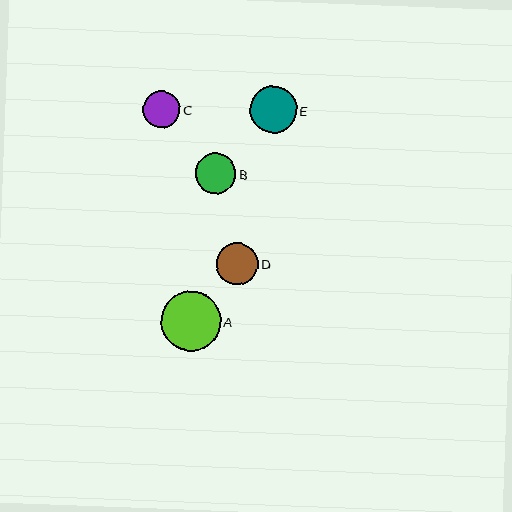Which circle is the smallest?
Circle C is the smallest with a size of approximately 37 pixels.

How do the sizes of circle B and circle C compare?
Circle B and circle C are approximately the same size.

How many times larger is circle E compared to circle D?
Circle E is approximately 1.1 times the size of circle D.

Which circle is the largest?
Circle A is the largest with a size of approximately 59 pixels.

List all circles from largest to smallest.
From largest to smallest: A, E, D, B, C.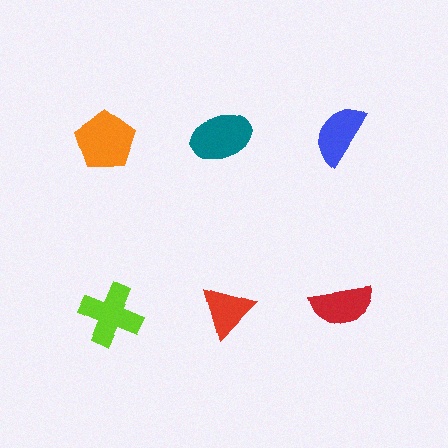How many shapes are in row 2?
3 shapes.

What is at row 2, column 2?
A red triangle.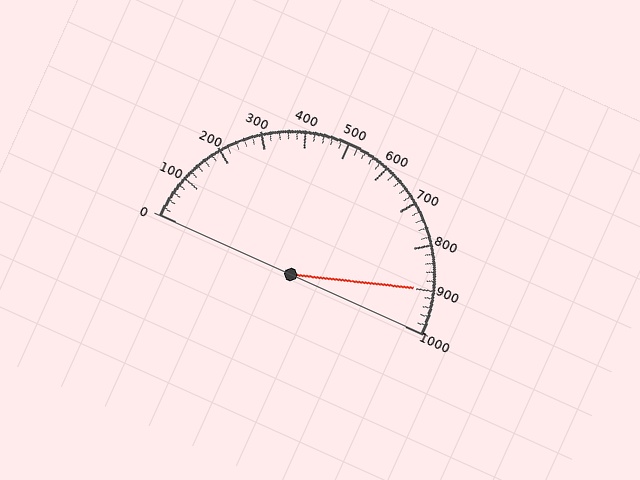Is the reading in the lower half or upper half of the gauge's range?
The reading is in the upper half of the range (0 to 1000).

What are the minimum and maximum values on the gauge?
The gauge ranges from 0 to 1000.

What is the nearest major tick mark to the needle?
The nearest major tick mark is 900.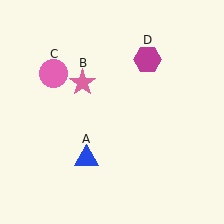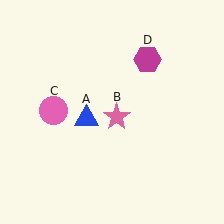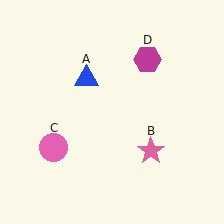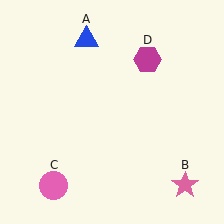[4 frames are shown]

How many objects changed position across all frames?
3 objects changed position: blue triangle (object A), pink star (object B), pink circle (object C).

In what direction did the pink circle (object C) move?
The pink circle (object C) moved down.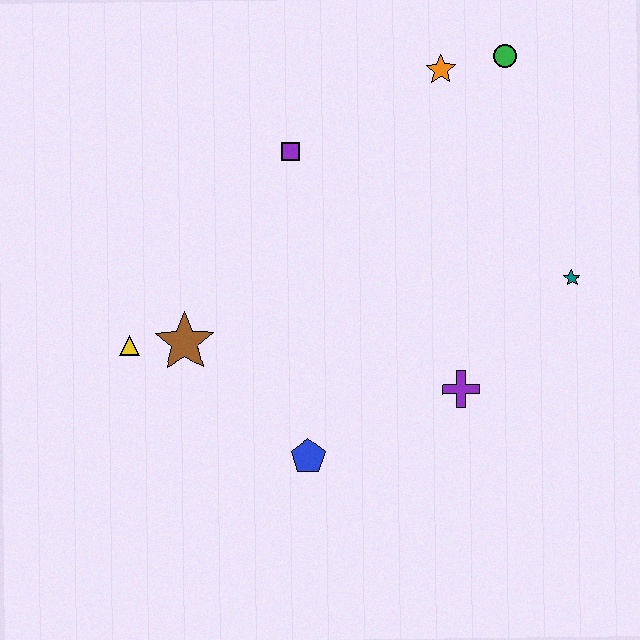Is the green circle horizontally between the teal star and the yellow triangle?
Yes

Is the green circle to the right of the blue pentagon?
Yes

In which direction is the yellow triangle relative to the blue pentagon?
The yellow triangle is to the left of the blue pentagon.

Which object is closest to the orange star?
The green circle is closest to the orange star.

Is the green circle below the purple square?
No